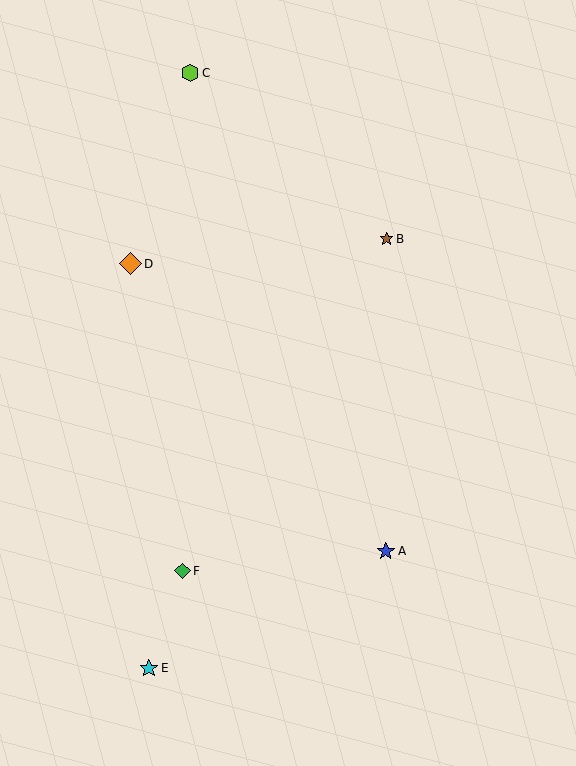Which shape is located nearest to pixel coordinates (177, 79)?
The lime hexagon (labeled C) at (190, 73) is nearest to that location.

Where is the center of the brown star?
The center of the brown star is at (386, 239).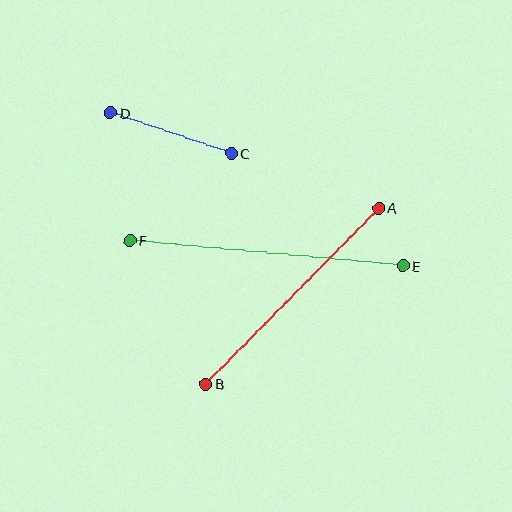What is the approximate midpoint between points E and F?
The midpoint is at approximately (266, 253) pixels.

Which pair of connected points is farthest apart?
Points E and F are farthest apart.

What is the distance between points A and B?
The distance is approximately 247 pixels.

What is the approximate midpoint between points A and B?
The midpoint is at approximately (292, 296) pixels.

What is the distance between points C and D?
The distance is approximately 127 pixels.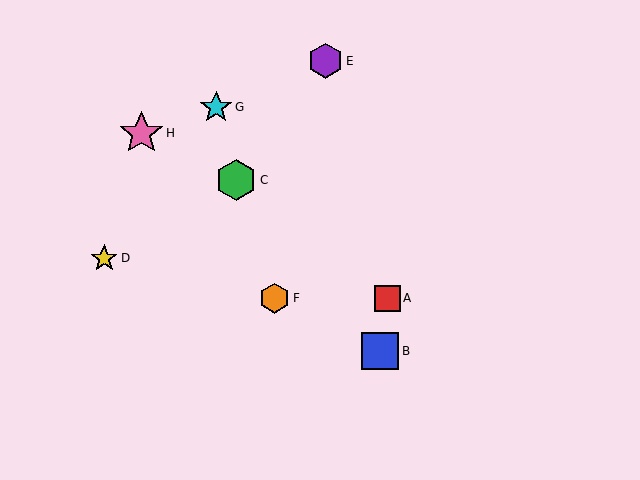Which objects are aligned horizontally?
Objects A, F are aligned horizontally.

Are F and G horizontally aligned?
No, F is at y≈298 and G is at y≈107.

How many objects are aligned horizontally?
2 objects (A, F) are aligned horizontally.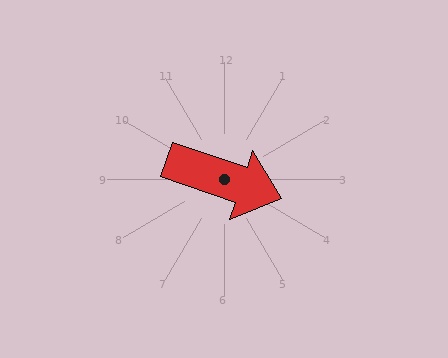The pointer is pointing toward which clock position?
Roughly 4 o'clock.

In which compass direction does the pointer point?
East.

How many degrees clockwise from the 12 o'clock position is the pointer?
Approximately 109 degrees.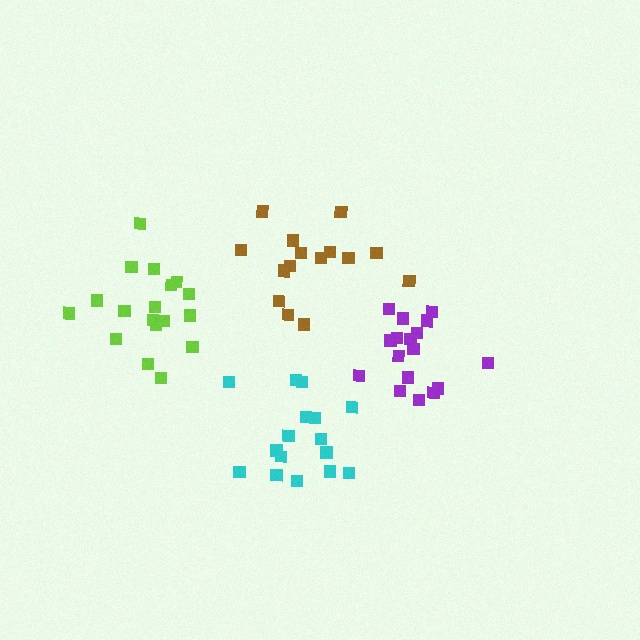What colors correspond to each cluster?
The clusters are colored: lime, purple, brown, cyan.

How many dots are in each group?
Group 1: 18 dots, Group 2: 17 dots, Group 3: 15 dots, Group 4: 16 dots (66 total).